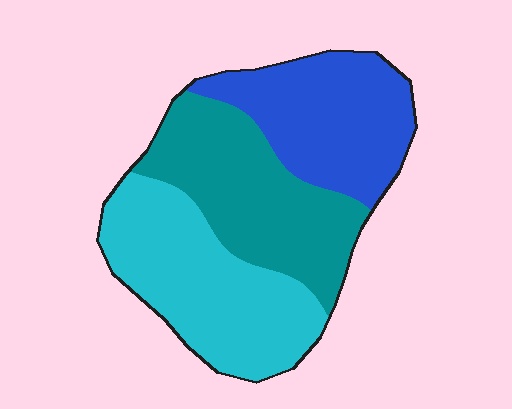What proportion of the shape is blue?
Blue takes up between a sixth and a third of the shape.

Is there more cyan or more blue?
Cyan.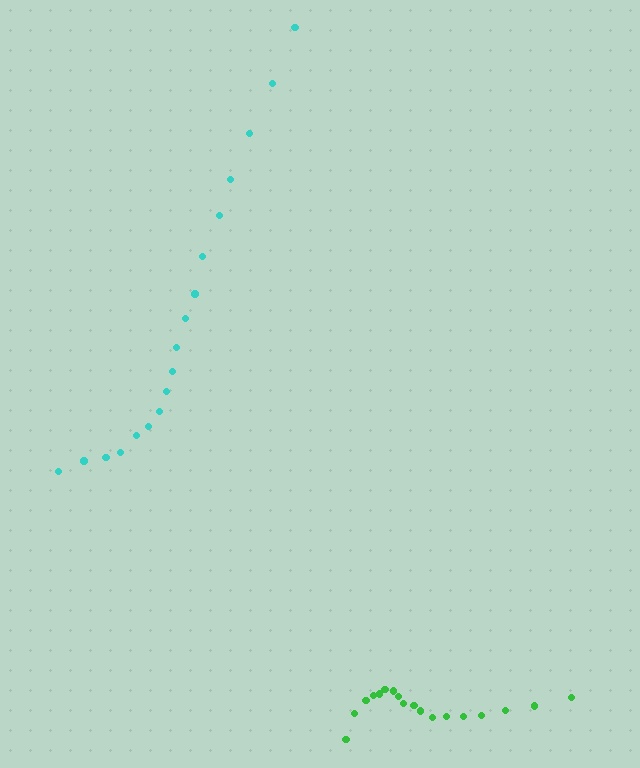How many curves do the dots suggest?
There are 2 distinct paths.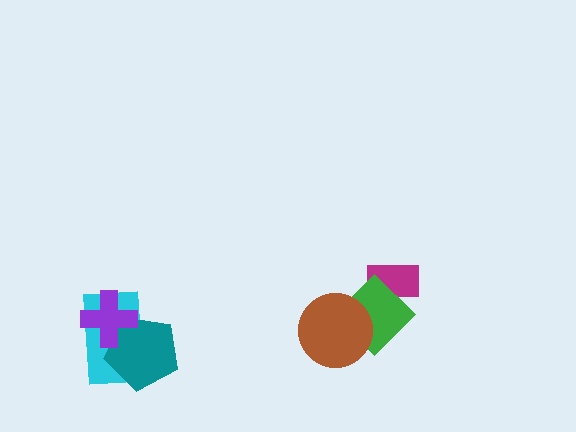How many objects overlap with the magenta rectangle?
1 object overlaps with the magenta rectangle.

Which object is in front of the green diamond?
The brown circle is in front of the green diamond.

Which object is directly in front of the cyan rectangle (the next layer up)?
The teal pentagon is directly in front of the cyan rectangle.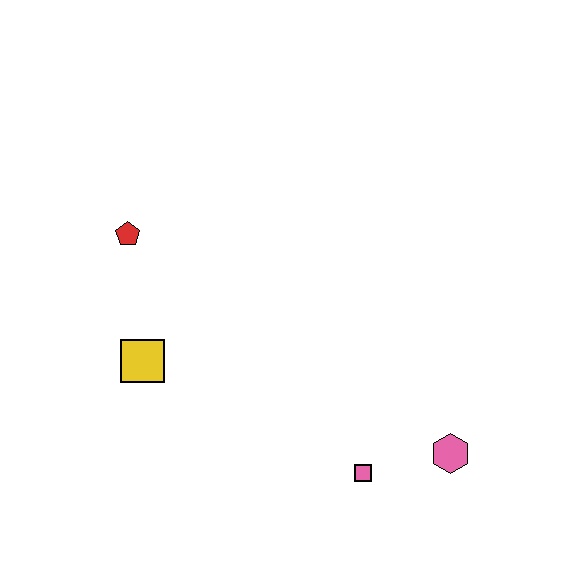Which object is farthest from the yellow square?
The pink hexagon is farthest from the yellow square.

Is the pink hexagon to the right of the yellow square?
Yes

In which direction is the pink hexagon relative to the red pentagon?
The pink hexagon is to the right of the red pentagon.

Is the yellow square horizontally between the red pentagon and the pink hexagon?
Yes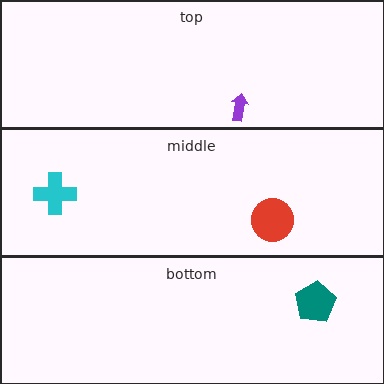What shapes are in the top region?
The purple arrow.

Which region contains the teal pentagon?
The bottom region.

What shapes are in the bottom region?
The teal pentagon.